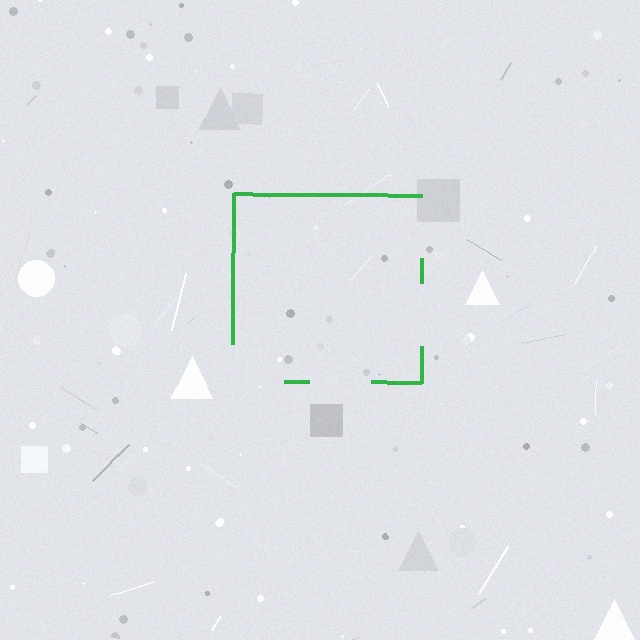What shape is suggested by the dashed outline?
The dashed outline suggests a square.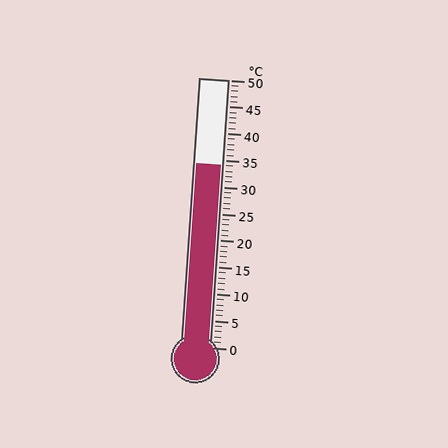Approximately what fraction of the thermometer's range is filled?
The thermometer is filled to approximately 70% of its range.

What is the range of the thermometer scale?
The thermometer scale ranges from 0°C to 50°C.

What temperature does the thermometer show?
The thermometer shows approximately 34°C.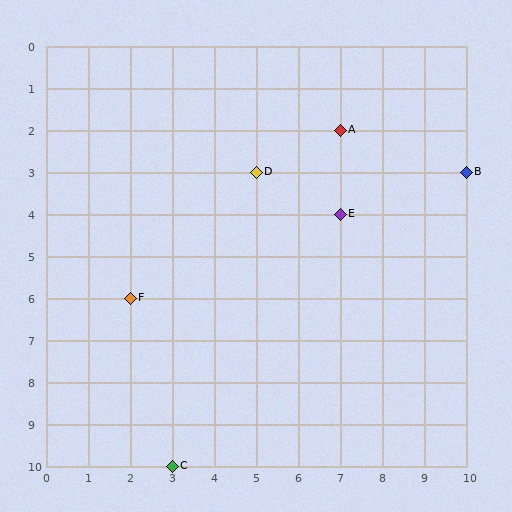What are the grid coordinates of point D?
Point D is at grid coordinates (5, 3).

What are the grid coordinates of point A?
Point A is at grid coordinates (7, 2).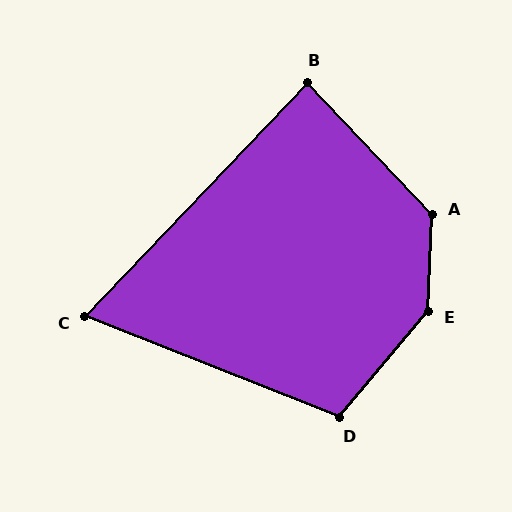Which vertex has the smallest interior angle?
C, at approximately 68 degrees.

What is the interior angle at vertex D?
Approximately 109 degrees (obtuse).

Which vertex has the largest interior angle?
E, at approximately 142 degrees.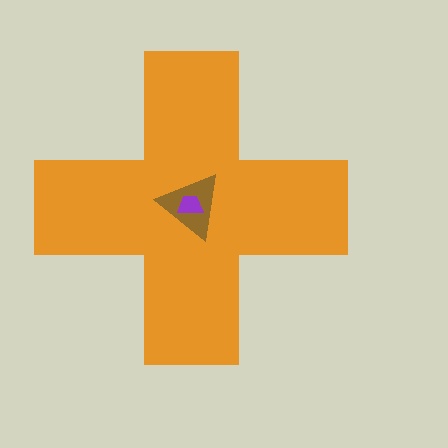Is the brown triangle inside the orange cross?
Yes.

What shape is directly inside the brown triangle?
The purple trapezoid.